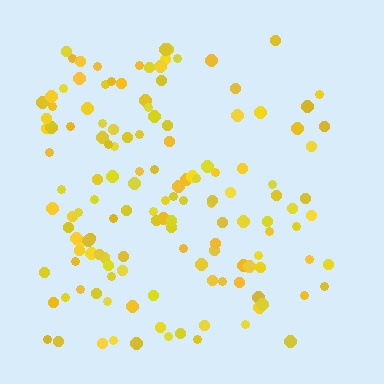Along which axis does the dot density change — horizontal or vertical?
Horizontal.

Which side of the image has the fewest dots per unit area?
The right.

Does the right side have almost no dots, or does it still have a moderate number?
Still a moderate number, just noticeably fewer than the left.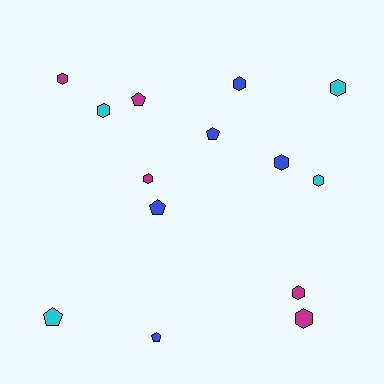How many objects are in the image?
There are 14 objects.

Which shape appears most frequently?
Hexagon, with 9 objects.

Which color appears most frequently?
Magenta, with 5 objects.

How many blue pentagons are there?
There are 3 blue pentagons.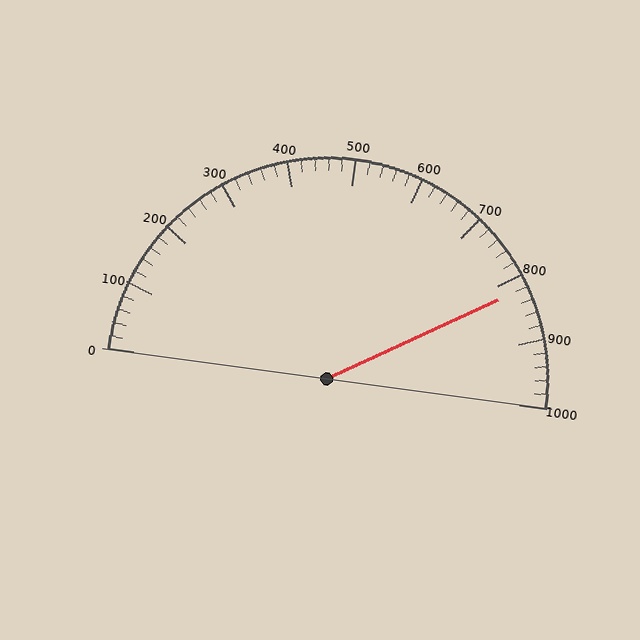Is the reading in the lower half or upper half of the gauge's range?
The reading is in the upper half of the range (0 to 1000).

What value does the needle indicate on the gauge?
The needle indicates approximately 820.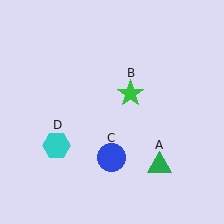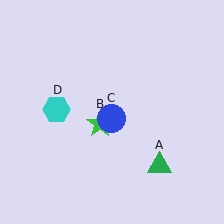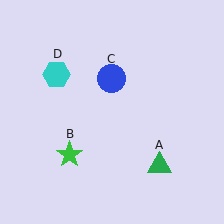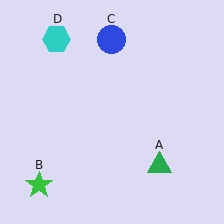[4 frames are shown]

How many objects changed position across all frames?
3 objects changed position: green star (object B), blue circle (object C), cyan hexagon (object D).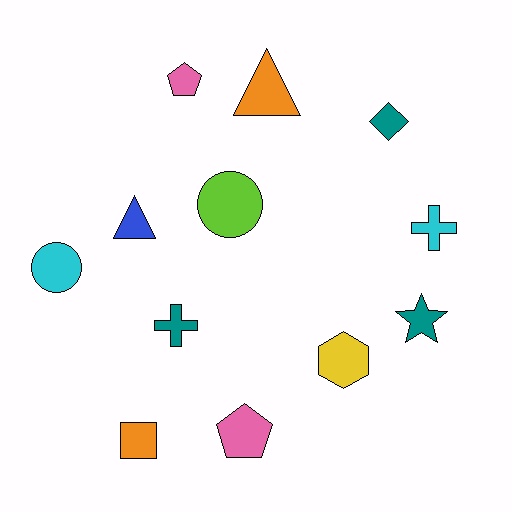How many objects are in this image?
There are 12 objects.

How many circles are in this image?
There are 2 circles.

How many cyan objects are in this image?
There are 2 cyan objects.